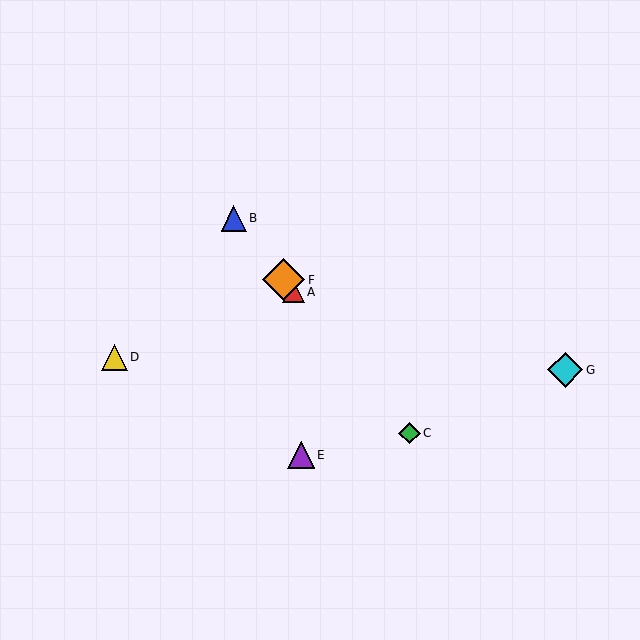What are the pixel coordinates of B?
Object B is at (234, 218).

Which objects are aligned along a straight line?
Objects A, B, C, F are aligned along a straight line.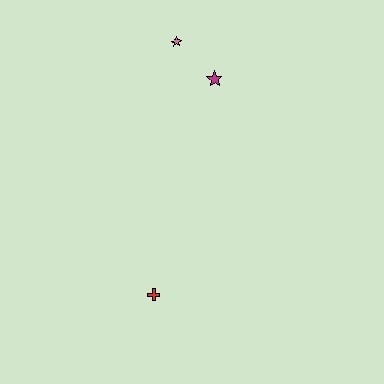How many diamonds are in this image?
There are no diamonds.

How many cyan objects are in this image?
There are no cyan objects.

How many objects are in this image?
There are 3 objects.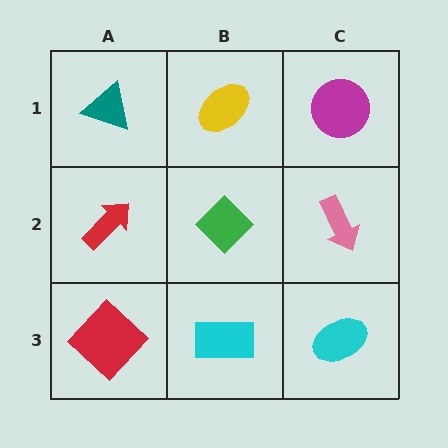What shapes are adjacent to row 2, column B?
A yellow ellipse (row 1, column B), a cyan rectangle (row 3, column B), a red arrow (row 2, column A), a pink arrow (row 2, column C).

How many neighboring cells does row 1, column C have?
2.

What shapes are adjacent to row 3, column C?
A pink arrow (row 2, column C), a cyan rectangle (row 3, column B).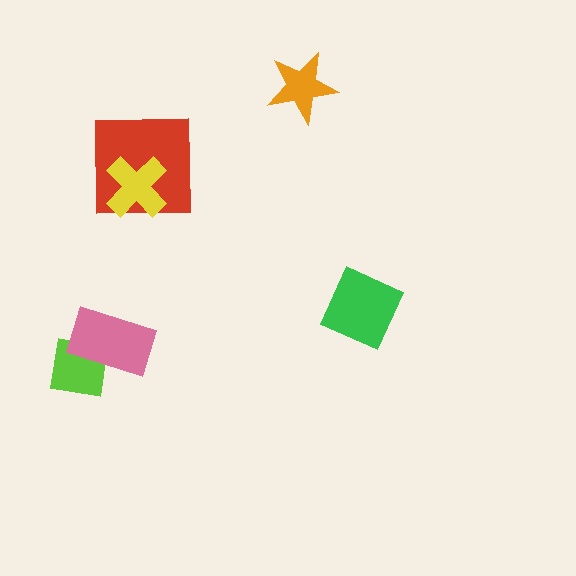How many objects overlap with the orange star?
0 objects overlap with the orange star.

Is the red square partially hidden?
Yes, it is partially covered by another shape.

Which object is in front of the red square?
The yellow cross is in front of the red square.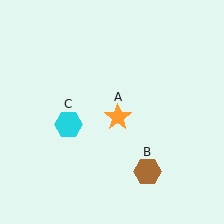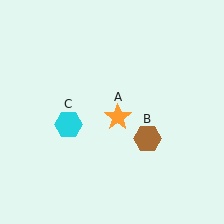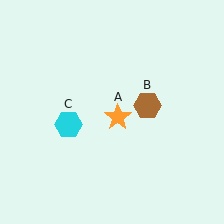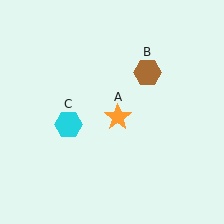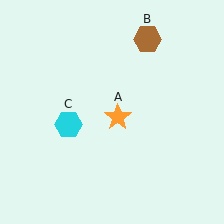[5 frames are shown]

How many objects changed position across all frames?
1 object changed position: brown hexagon (object B).